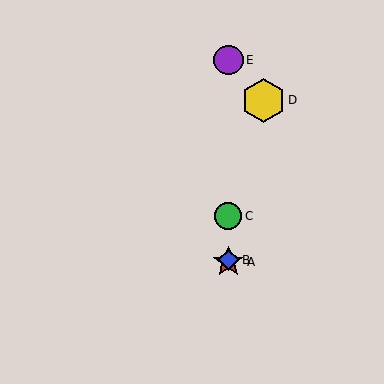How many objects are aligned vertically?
4 objects (A, B, C, E) are aligned vertically.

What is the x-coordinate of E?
Object E is at x≈228.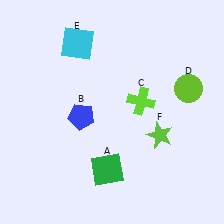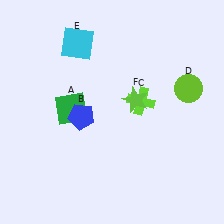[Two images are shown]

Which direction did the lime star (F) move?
The lime star (F) moved up.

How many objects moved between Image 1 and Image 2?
2 objects moved between the two images.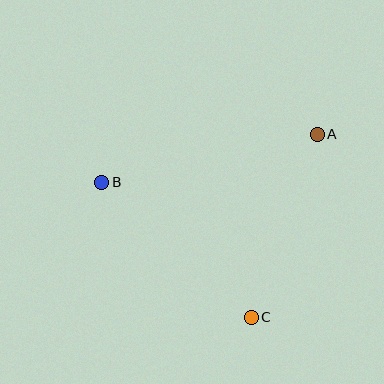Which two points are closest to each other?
Points A and C are closest to each other.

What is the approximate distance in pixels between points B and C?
The distance between B and C is approximately 202 pixels.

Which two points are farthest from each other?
Points A and B are farthest from each other.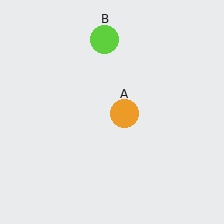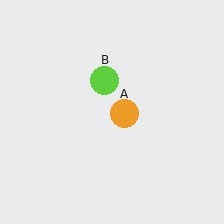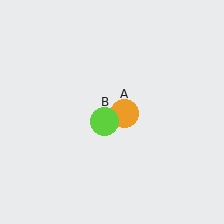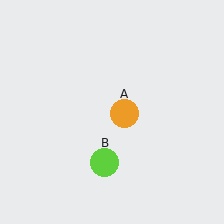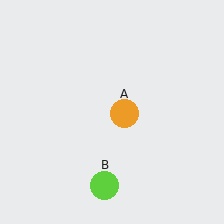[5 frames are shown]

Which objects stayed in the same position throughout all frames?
Orange circle (object A) remained stationary.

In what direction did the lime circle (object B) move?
The lime circle (object B) moved down.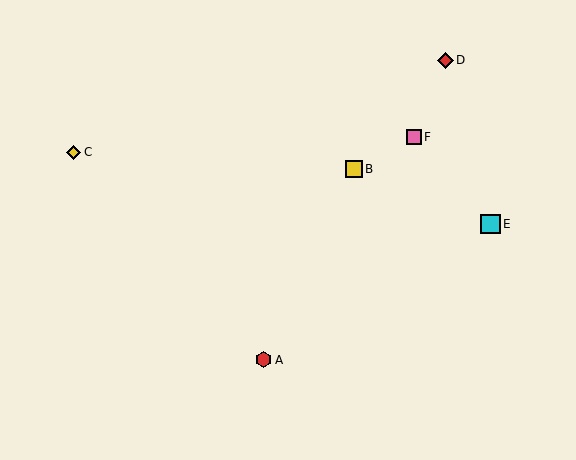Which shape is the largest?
The cyan square (labeled E) is the largest.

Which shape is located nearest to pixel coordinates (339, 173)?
The yellow square (labeled B) at (354, 169) is nearest to that location.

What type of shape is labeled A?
Shape A is a red hexagon.